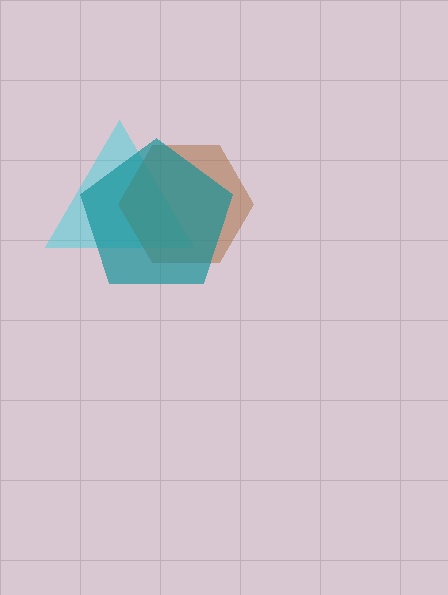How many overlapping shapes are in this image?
There are 3 overlapping shapes in the image.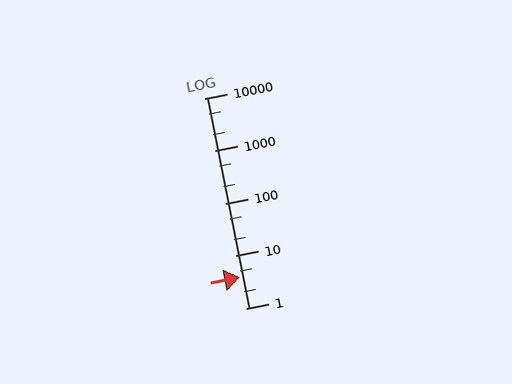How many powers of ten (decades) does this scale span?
The scale spans 4 decades, from 1 to 10000.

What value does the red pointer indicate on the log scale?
The pointer indicates approximately 3.9.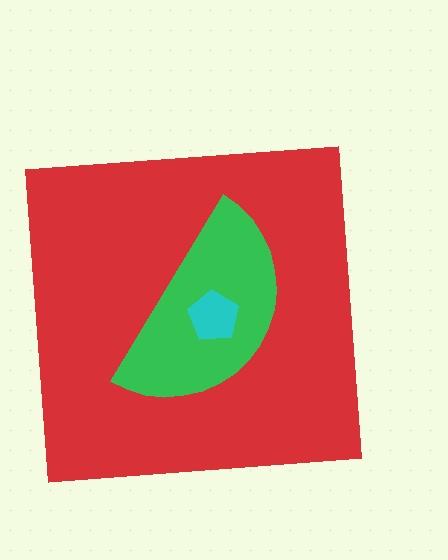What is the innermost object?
The cyan pentagon.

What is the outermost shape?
The red square.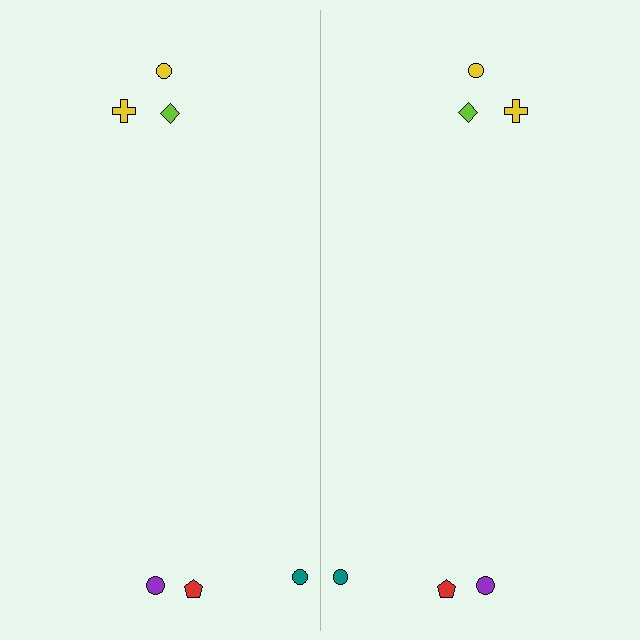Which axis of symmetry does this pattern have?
The pattern has a vertical axis of symmetry running through the center of the image.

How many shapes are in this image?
There are 12 shapes in this image.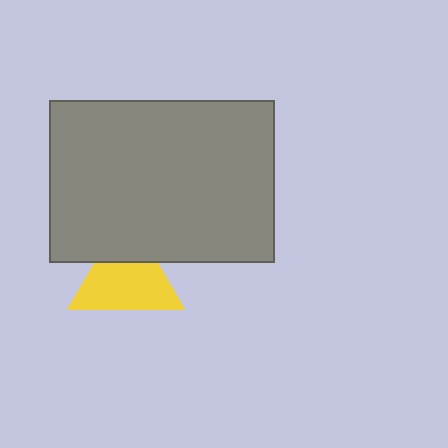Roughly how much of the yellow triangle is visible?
Most of it is visible (roughly 70%).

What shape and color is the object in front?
The object in front is a gray rectangle.